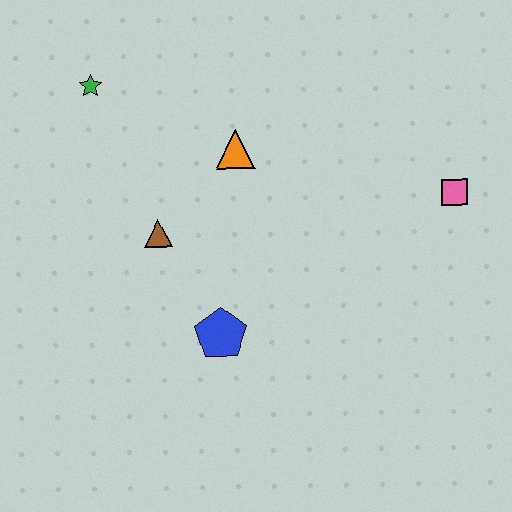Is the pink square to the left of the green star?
No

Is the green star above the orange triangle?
Yes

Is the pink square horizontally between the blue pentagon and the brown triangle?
No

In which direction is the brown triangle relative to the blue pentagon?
The brown triangle is above the blue pentagon.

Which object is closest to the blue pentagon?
The brown triangle is closest to the blue pentagon.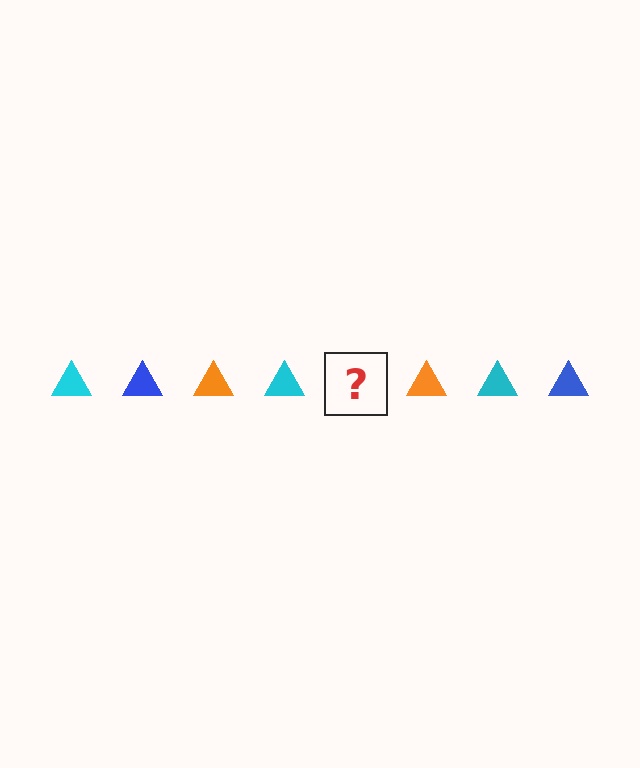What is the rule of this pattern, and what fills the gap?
The rule is that the pattern cycles through cyan, blue, orange triangles. The gap should be filled with a blue triangle.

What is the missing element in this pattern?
The missing element is a blue triangle.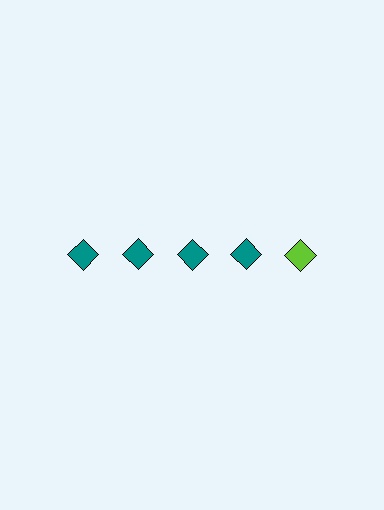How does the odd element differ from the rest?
It has a different color: lime instead of teal.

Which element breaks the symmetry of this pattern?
The lime diamond in the top row, rightmost column breaks the symmetry. All other shapes are teal diamonds.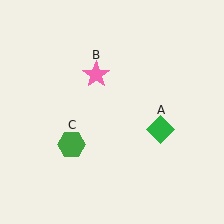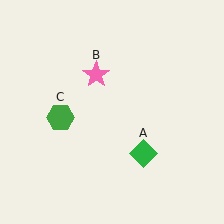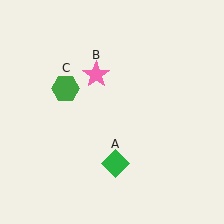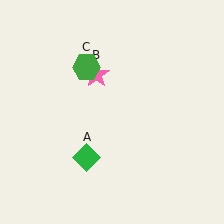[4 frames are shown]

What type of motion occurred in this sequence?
The green diamond (object A), green hexagon (object C) rotated clockwise around the center of the scene.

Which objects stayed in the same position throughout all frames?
Pink star (object B) remained stationary.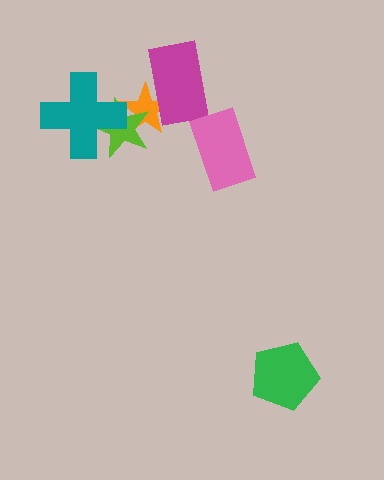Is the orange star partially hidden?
Yes, it is partially covered by another shape.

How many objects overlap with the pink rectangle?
0 objects overlap with the pink rectangle.